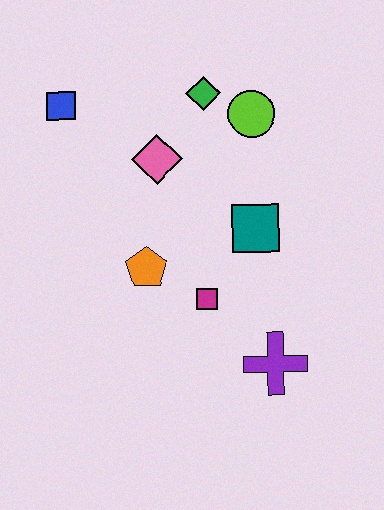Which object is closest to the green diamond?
The lime circle is closest to the green diamond.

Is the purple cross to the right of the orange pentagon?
Yes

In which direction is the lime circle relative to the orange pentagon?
The lime circle is above the orange pentagon.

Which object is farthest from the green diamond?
The purple cross is farthest from the green diamond.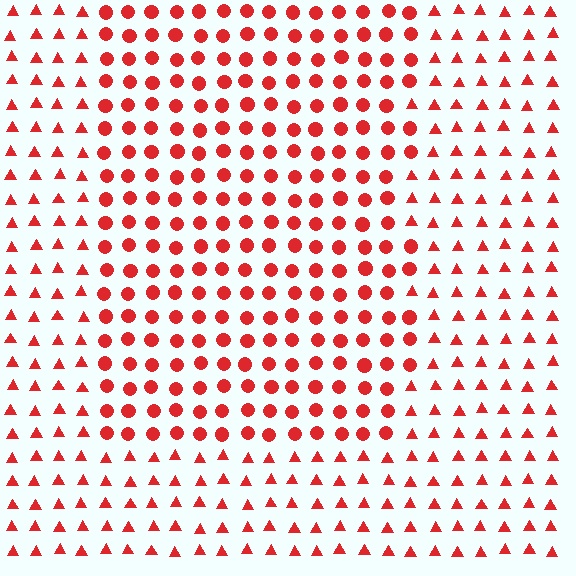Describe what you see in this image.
The image is filled with small red elements arranged in a uniform grid. A rectangle-shaped region contains circles, while the surrounding area contains triangles. The boundary is defined purely by the change in element shape.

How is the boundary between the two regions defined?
The boundary is defined by a change in element shape: circles inside vs. triangles outside. All elements share the same color and spacing.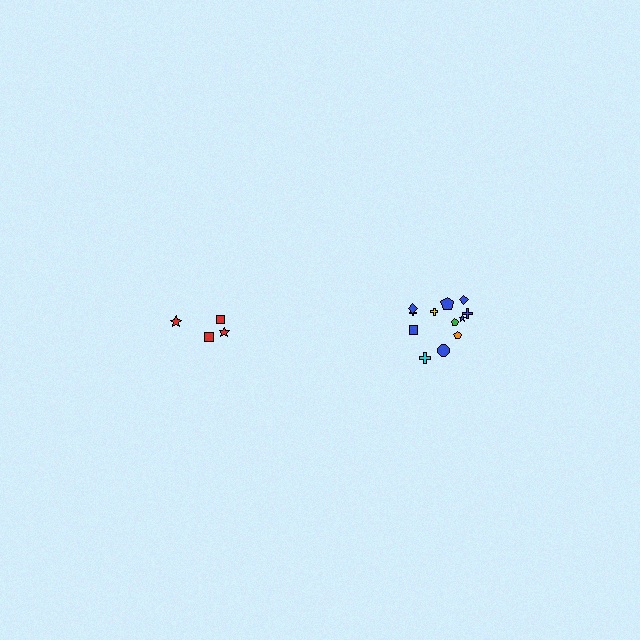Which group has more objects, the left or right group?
The right group.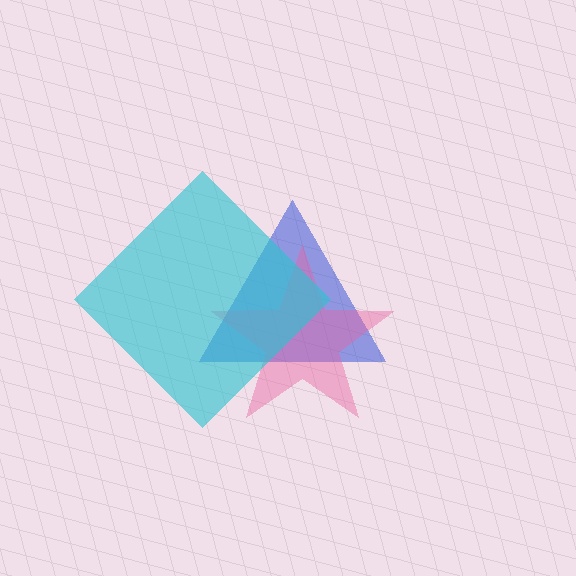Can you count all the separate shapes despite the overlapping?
Yes, there are 3 separate shapes.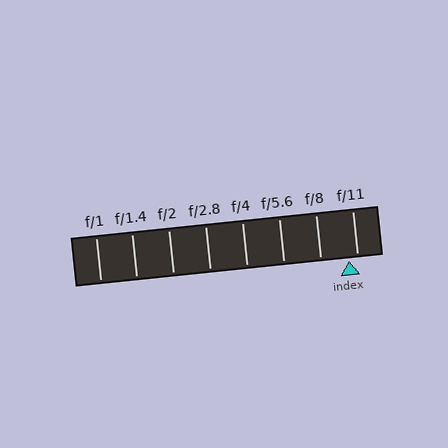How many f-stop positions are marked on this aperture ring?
There are 8 f-stop positions marked.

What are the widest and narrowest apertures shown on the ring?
The widest aperture shown is f/1 and the narrowest is f/11.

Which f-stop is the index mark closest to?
The index mark is closest to f/11.